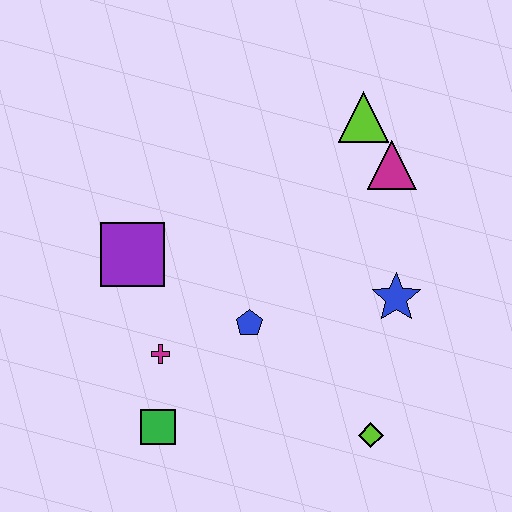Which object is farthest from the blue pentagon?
The lime triangle is farthest from the blue pentagon.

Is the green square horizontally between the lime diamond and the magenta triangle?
No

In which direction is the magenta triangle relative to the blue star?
The magenta triangle is above the blue star.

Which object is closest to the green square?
The magenta cross is closest to the green square.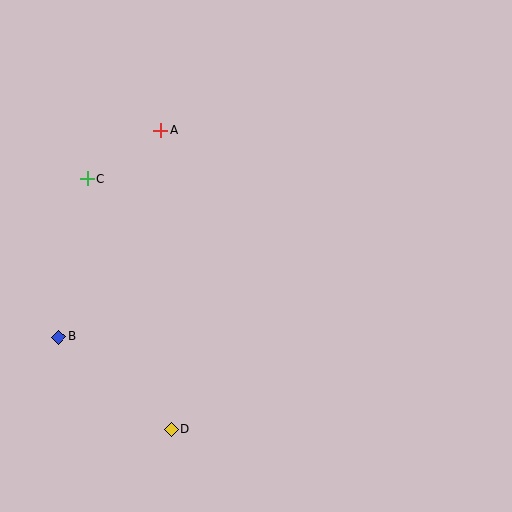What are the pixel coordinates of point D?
Point D is at (171, 429).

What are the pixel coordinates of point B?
Point B is at (59, 337).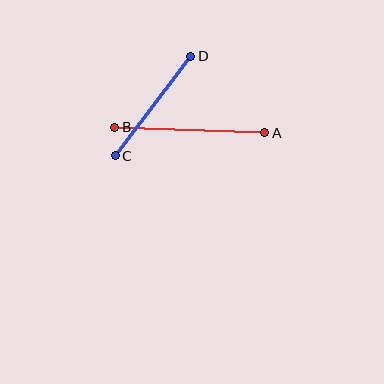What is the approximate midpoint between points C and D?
The midpoint is at approximately (153, 106) pixels.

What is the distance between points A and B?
The distance is approximately 150 pixels.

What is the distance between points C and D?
The distance is approximately 125 pixels.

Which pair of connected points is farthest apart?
Points A and B are farthest apart.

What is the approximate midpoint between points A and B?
The midpoint is at approximately (190, 130) pixels.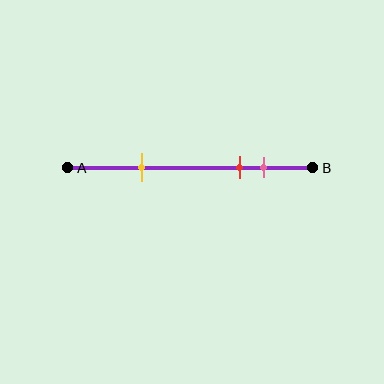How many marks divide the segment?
There are 3 marks dividing the segment.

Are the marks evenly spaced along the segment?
No, the marks are not evenly spaced.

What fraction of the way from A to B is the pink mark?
The pink mark is approximately 80% (0.8) of the way from A to B.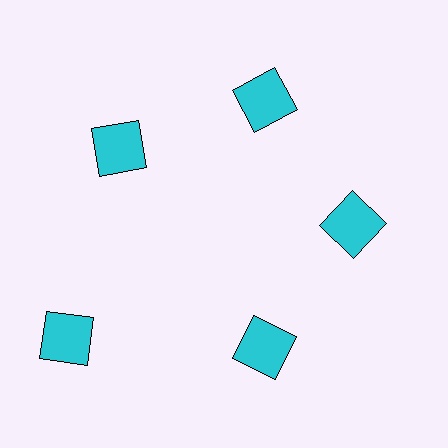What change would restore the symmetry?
The symmetry would be restored by moving it inward, back onto the ring so that all 5 squares sit at equal angles and equal distance from the center.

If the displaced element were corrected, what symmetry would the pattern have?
It would have 5-fold rotational symmetry — the pattern would map onto itself every 72 degrees.